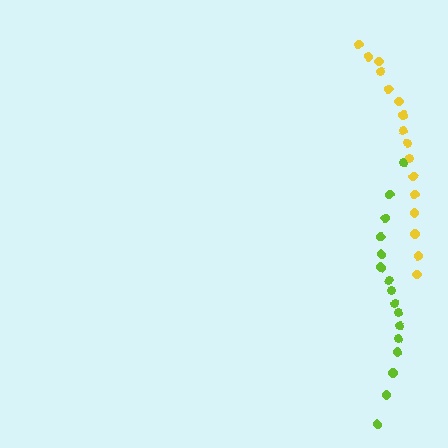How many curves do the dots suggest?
There are 2 distinct paths.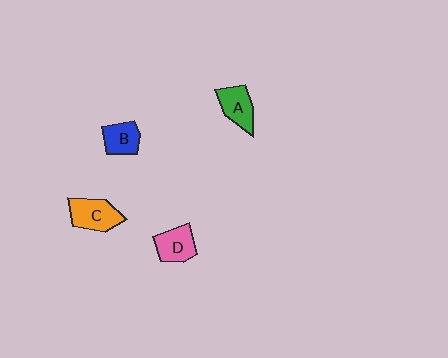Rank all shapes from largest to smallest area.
From largest to smallest: C (orange), A (green), D (pink), B (blue).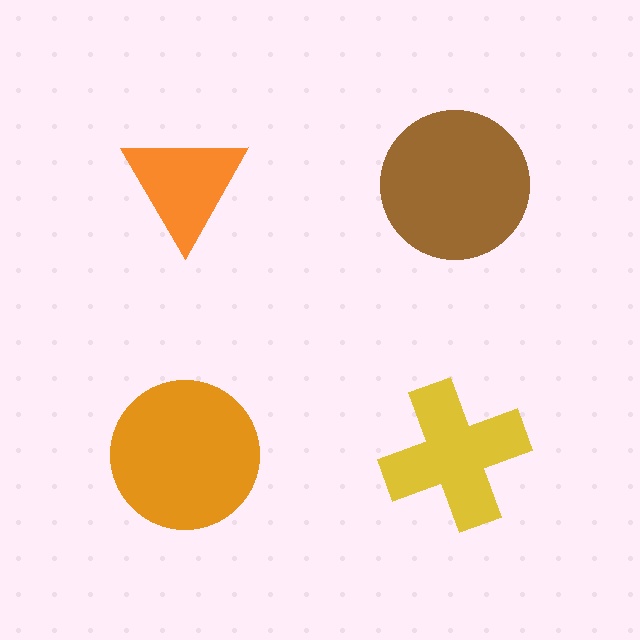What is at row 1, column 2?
A brown circle.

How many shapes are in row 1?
2 shapes.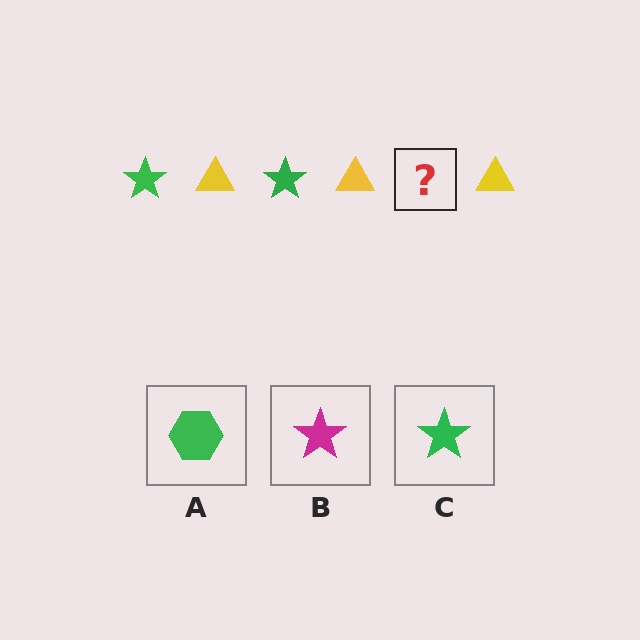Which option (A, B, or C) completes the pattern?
C.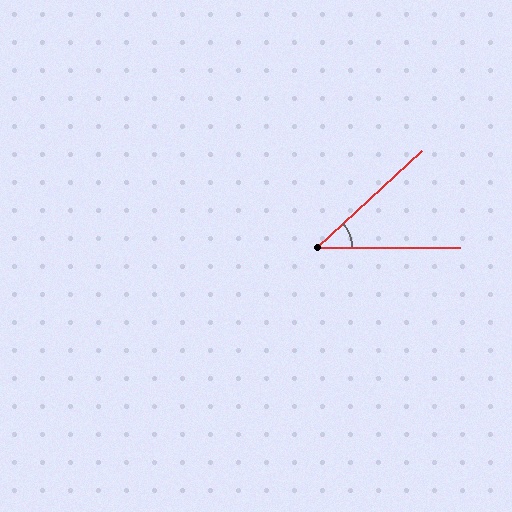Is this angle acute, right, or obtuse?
It is acute.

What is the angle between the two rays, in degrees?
Approximately 43 degrees.